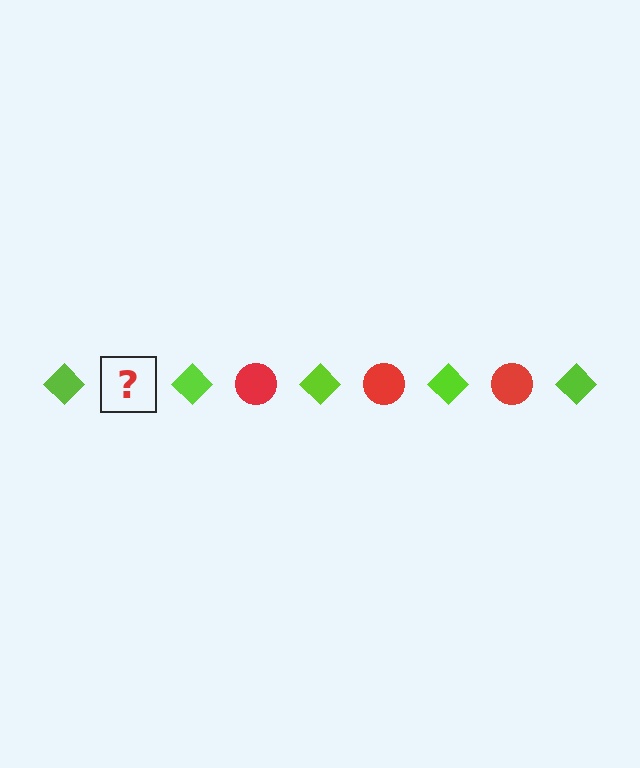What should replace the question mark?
The question mark should be replaced with a red circle.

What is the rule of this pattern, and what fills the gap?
The rule is that the pattern alternates between lime diamond and red circle. The gap should be filled with a red circle.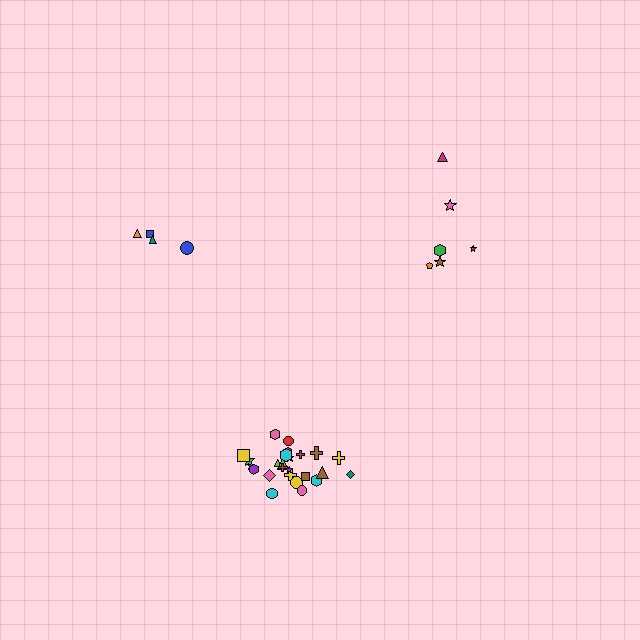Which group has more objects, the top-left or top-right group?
The top-right group.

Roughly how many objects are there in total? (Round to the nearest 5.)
Roughly 35 objects in total.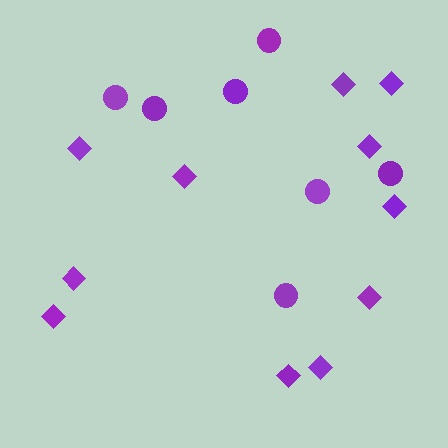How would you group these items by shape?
There are 2 groups: one group of circles (7) and one group of diamonds (11).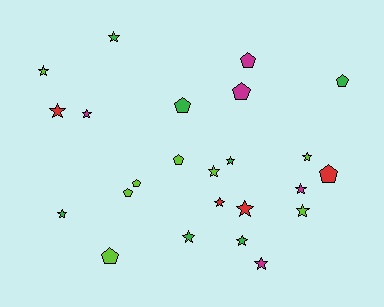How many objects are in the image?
There are 24 objects.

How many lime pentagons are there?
There are 4 lime pentagons.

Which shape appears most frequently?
Star, with 15 objects.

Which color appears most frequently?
Lime, with 8 objects.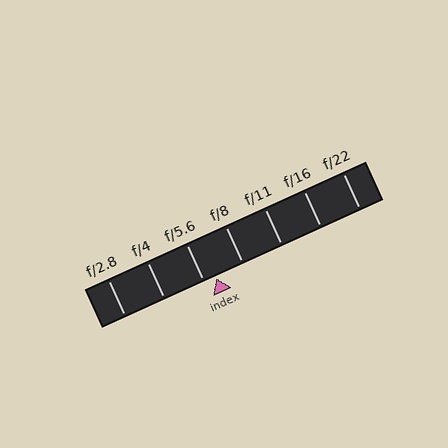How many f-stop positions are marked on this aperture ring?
There are 7 f-stop positions marked.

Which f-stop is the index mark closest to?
The index mark is closest to f/5.6.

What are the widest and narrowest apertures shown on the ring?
The widest aperture shown is f/2.8 and the narrowest is f/22.